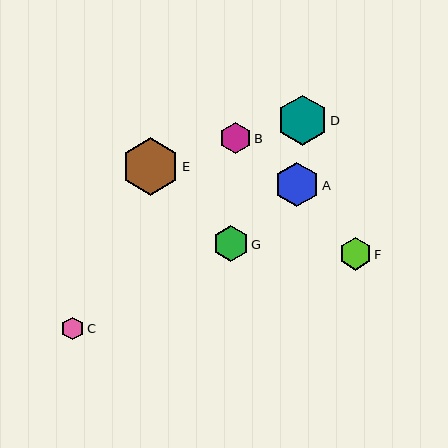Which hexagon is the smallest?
Hexagon C is the smallest with a size of approximately 23 pixels.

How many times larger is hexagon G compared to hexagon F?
Hexagon G is approximately 1.1 times the size of hexagon F.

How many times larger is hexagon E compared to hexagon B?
Hexagon E is approximately 1.8 times the size of hexagon B.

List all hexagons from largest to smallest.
From largest to smallest: E, D, A, G, F, B, C.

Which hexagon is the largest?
Hexagon E is the largest with a size of approximately 58 pixels.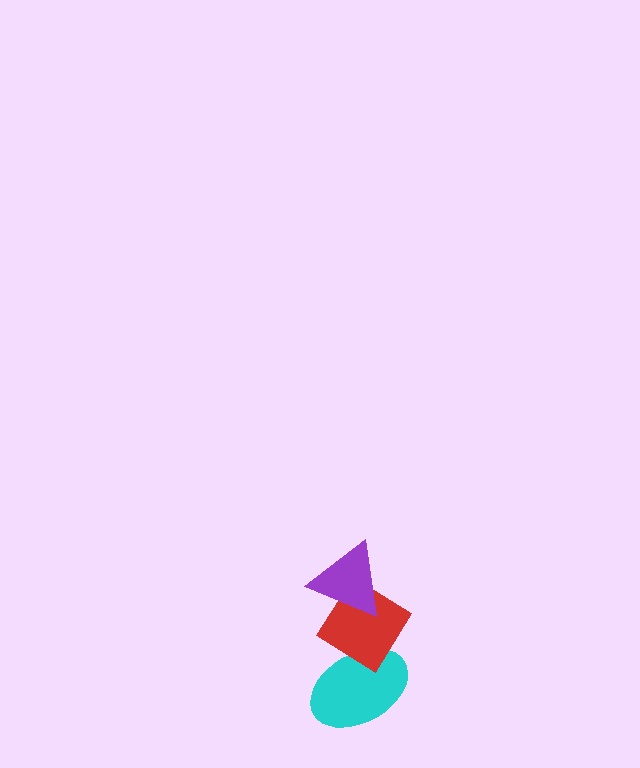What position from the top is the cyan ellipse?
The cyan ellipse is 3rd from the top.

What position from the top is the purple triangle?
The purple triangle is 1st from the top.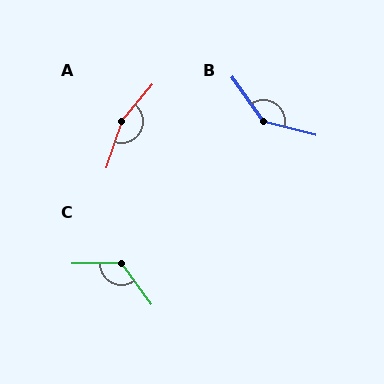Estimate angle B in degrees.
Approximately 140 degrees.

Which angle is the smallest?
C, at approximately 125 degrees.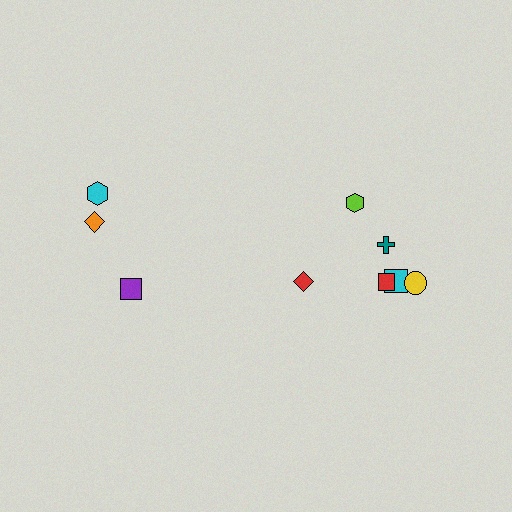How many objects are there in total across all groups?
There are 9 objects.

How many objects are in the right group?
There are 6 objects.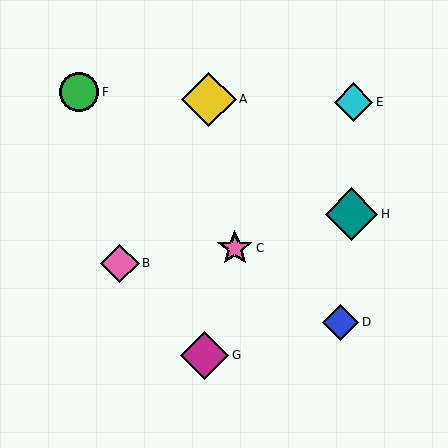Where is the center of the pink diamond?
The center of the pink diamond is at (120, 263).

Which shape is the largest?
The yellow diamond (labeled A) is the largest.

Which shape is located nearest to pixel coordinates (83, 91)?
The green circle (labeled F) at (79, 92) is nearest to that location.